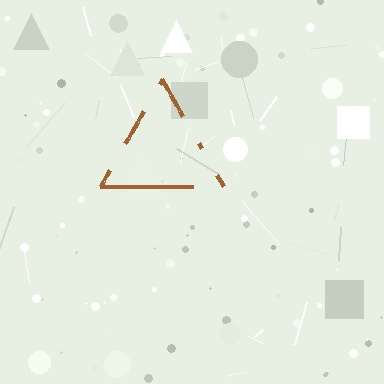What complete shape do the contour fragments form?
The contour fragments form a triangle.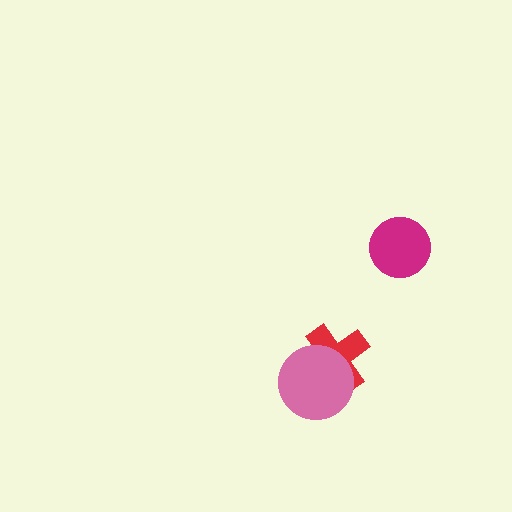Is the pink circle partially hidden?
No, no other shape covers it.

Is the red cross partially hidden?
Yes, it is partially covered by another shape.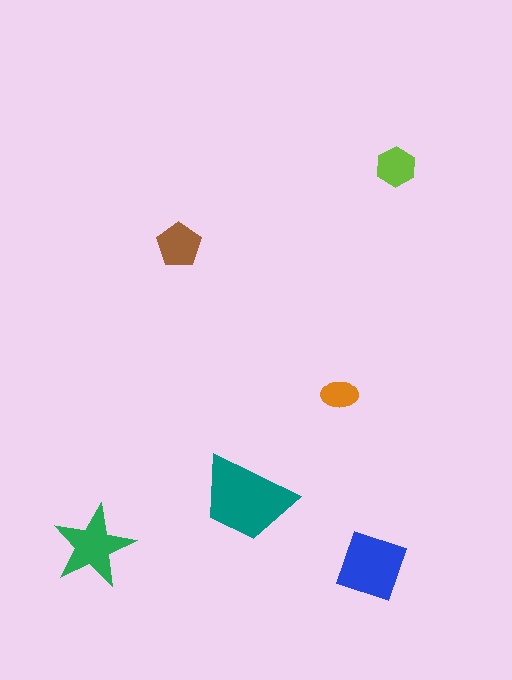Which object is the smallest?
The orange ellipse.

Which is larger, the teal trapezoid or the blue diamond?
The teal trapezoid.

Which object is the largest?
The teal trapezoid.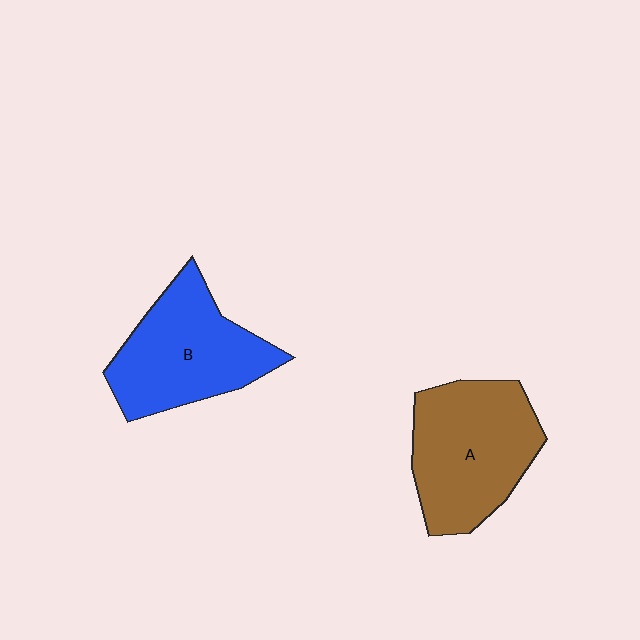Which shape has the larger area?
Shape A (brown).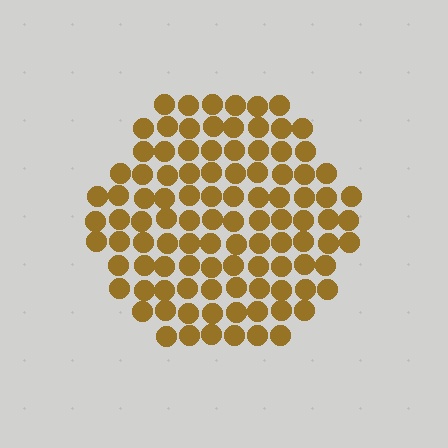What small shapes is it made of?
It is made of small circles.